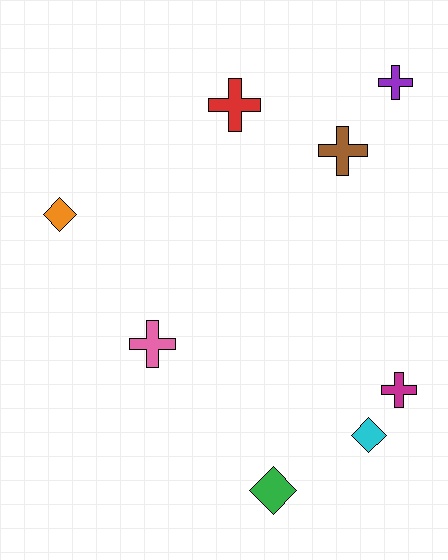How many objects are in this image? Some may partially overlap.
There are 8 objects.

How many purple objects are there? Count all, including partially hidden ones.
There is 1 purple object.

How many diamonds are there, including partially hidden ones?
There are 3 diamonds.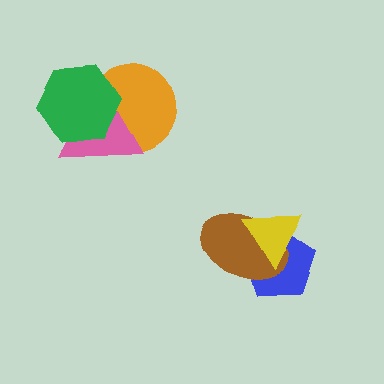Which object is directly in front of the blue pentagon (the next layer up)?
The brown ellipse is directly in front of the blue pentagon.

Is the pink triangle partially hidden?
Yes, it is partially covered by another shape.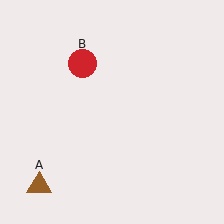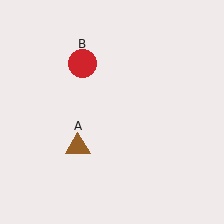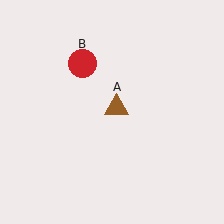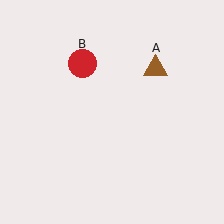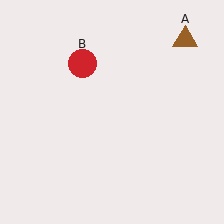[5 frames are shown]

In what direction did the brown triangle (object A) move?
The brown triangle (object A) moved up and to the right.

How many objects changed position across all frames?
1 object changed position: brown triangle (object A).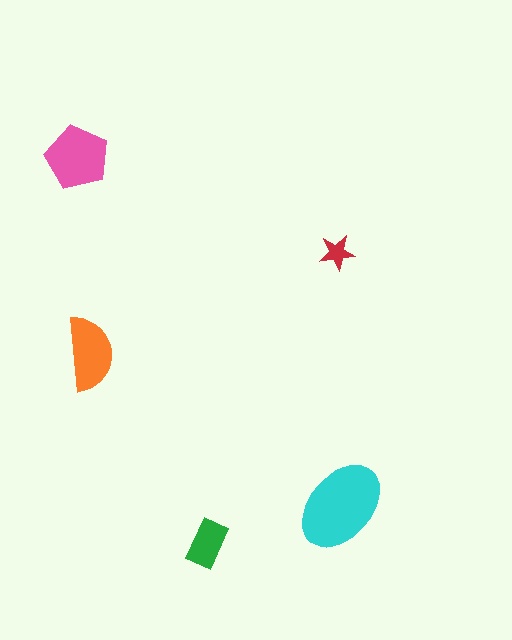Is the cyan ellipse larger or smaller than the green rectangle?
Larger.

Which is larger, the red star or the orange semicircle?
The orange semicircle.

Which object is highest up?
The pink pentagon is topmost.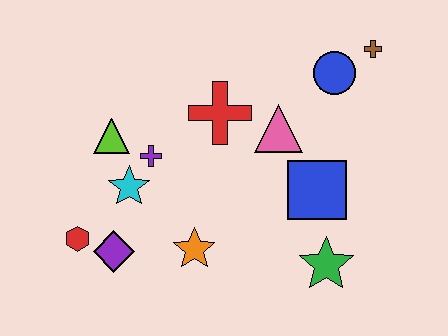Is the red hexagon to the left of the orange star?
Yes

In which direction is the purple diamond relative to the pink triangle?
The purple diamond is to the left of the pink triangle.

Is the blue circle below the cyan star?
No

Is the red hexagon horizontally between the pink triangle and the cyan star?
No